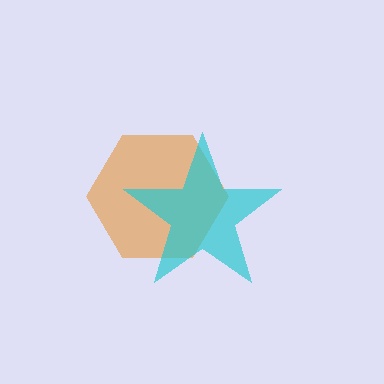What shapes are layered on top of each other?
The layered shapes are: an orange hexagon, a cyan star.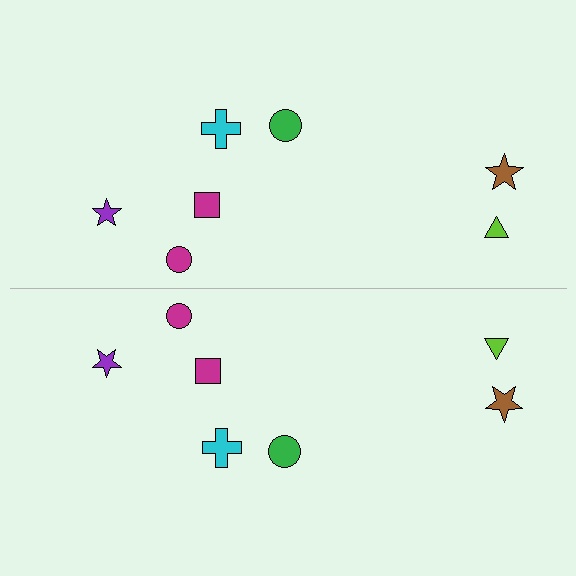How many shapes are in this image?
There are 14 shapes in this image.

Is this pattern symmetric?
Yes, this pattern has bilateral (reflection) symmetry.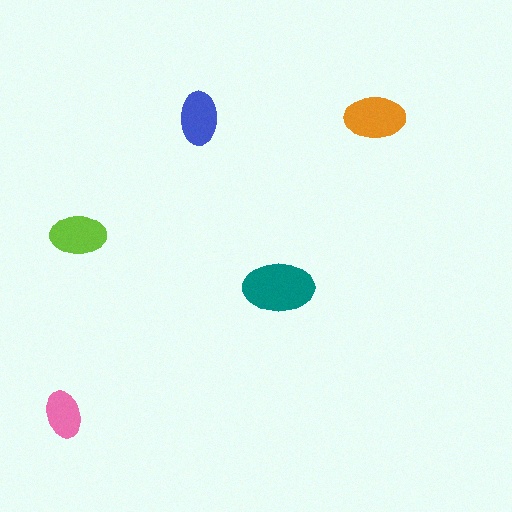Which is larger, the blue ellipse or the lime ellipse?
The lime one.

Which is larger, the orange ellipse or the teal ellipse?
The teal one.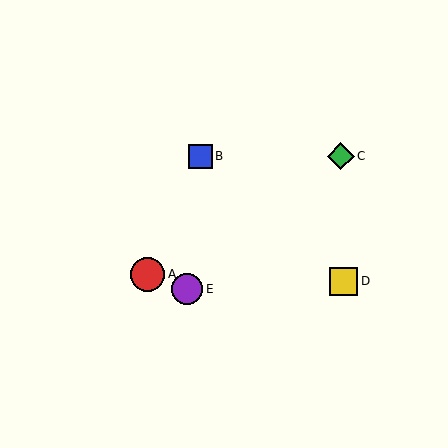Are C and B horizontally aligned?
Yes, both are at y≈156.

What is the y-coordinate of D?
Object D is at y≈282.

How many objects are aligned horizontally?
2 objects (B, C) are aligned horizontally.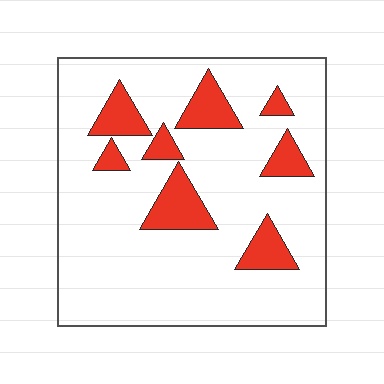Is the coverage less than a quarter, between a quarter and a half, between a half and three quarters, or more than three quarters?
Less than a quarter.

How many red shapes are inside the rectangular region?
8.